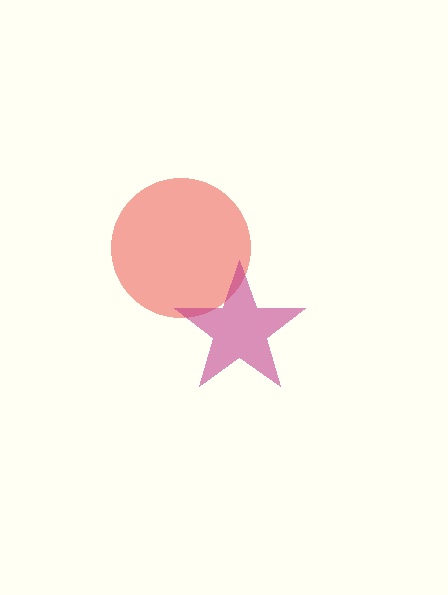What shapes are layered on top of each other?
The layered shapes are: a red circle, a magenta star.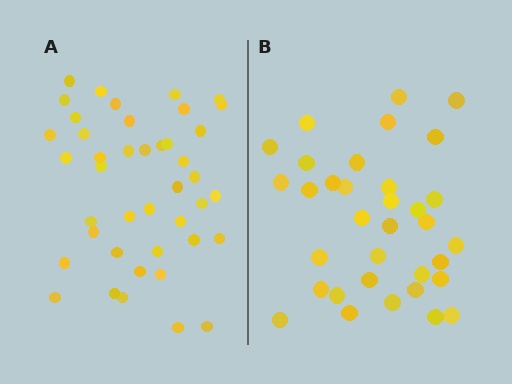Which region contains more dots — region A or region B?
Region A (the left region) has more dots.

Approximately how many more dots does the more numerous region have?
Region A has roughly 8 or so more dots than region B.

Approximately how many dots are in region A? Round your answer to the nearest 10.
About 40 dots. (The exact count is 42, which rounds to 40.)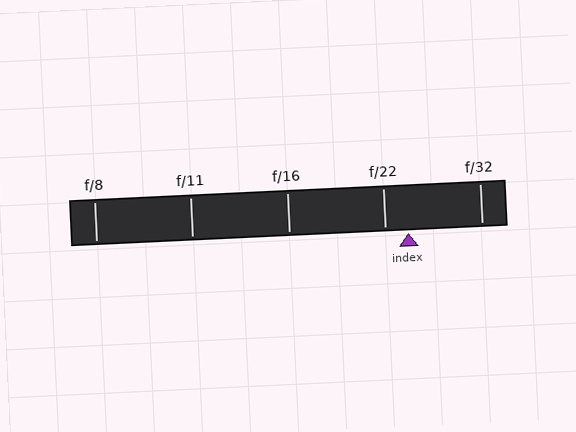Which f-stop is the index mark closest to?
The index mark is closest to f/22.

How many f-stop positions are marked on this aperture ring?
There are 5 f-stop positions marked.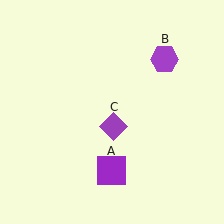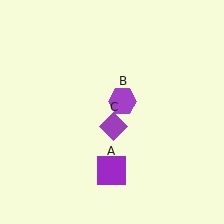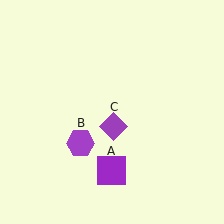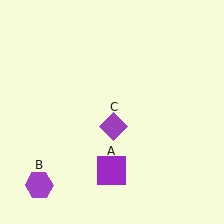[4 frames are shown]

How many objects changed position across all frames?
1 object changed position: purple hexagon (object B).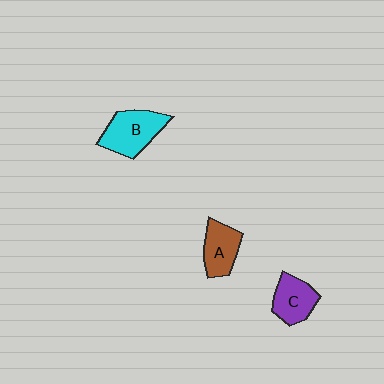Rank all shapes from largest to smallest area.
From largest to smallest: B (cyan), C (purple), A (brown).